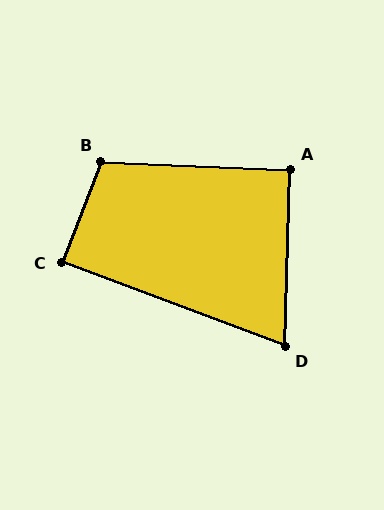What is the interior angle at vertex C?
Approximately 89 degrees (approximately right).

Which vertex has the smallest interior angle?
D, at approximately 71 degrees.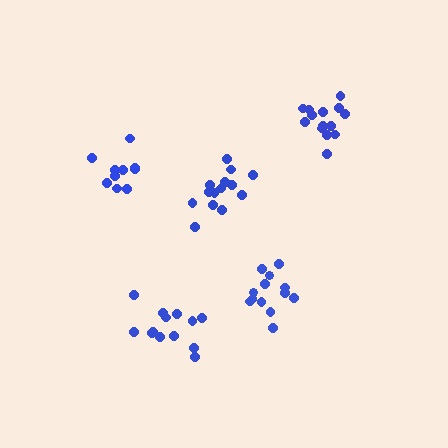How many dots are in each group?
Group 1: 13 dots, Group 2: 14 dots, Group 3: 14 dots, Group 4: 13 dots, Group 5: 10 dots (64 total).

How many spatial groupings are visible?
There are 5 spatial groupings.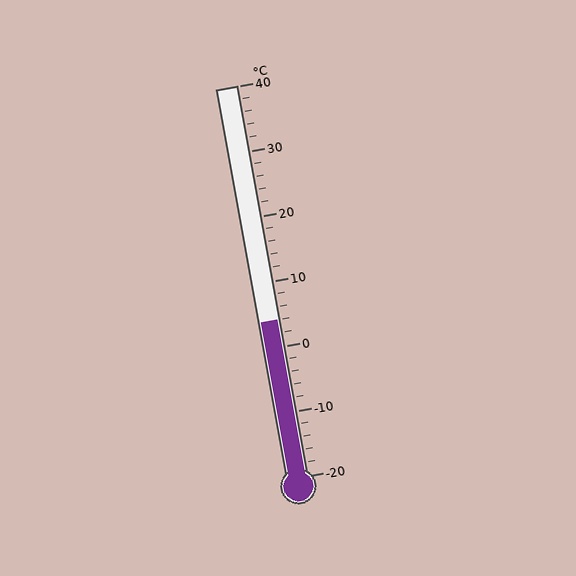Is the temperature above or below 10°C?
The temperature is below 10°C.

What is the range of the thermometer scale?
The thermometer scale ranges from -20°C to 40°C.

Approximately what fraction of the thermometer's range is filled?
The thermometer is filled to approximately 40% of its range.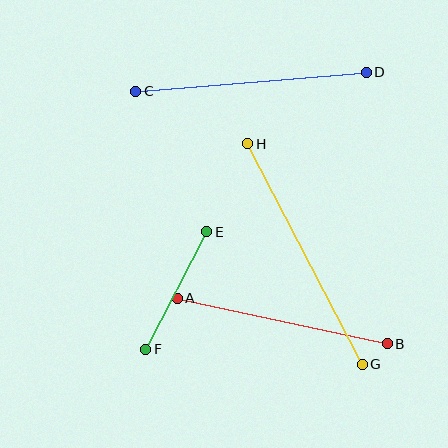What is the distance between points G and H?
The distance is approximately 249 pixels.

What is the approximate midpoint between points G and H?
The midpoint is at approximately (305, 254) pixels.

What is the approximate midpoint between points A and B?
The midpoint is at approximately (282, 321) pixels.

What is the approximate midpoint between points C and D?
The midpoint is at approximately (251, 82) pixels.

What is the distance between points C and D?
The distance is approximately 231 pixels.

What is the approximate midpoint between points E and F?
The midpoint is at approximately (176, 291) pixels.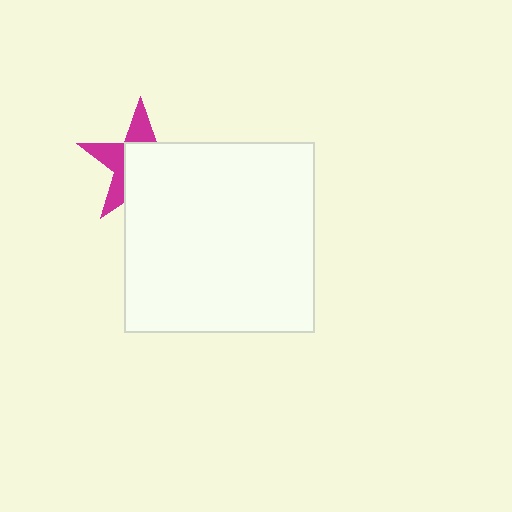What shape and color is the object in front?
The object in front is a white square.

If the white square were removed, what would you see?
You would see the complete magenta star.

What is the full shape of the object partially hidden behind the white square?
The partially hidden object is a magenta star.